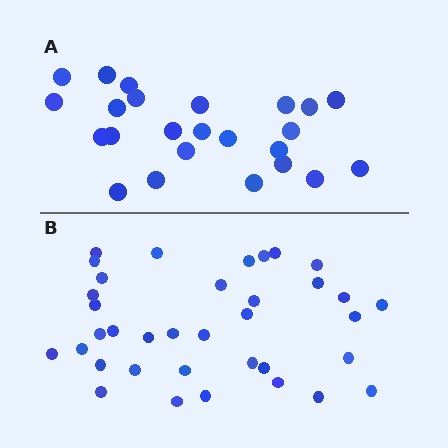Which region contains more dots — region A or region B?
Region B (the bottom region) has more dots.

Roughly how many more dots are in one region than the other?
Region B has roughly 12 or so more dots than region A.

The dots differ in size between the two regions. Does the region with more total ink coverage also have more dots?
No. Region A has more total ink coverage because its dots are larger, but region B actually contains more individual dots. Total area can be misleading — the number of items is what matters here.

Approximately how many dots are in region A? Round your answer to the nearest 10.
About 20 dots. (The exact count is 24, which rounds to 20.)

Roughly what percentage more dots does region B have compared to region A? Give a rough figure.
About 50% more.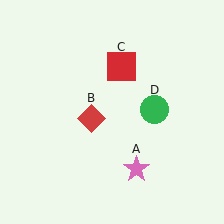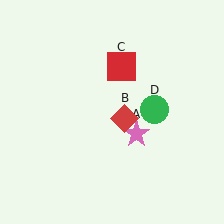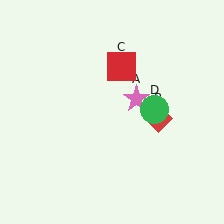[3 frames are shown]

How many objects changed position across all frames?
2 objects changed position: pink star (object A), red diamond (object B).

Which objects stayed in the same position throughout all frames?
Red square (object C) and green circle (object D) remained stationary.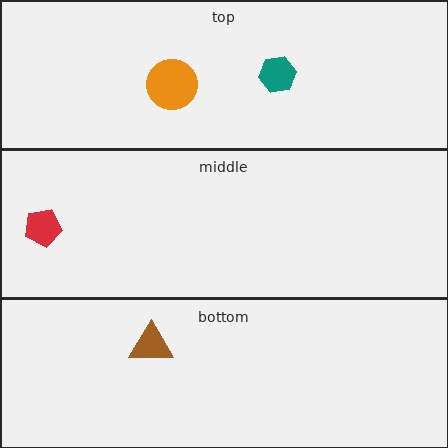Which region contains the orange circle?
The top region.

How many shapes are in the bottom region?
1.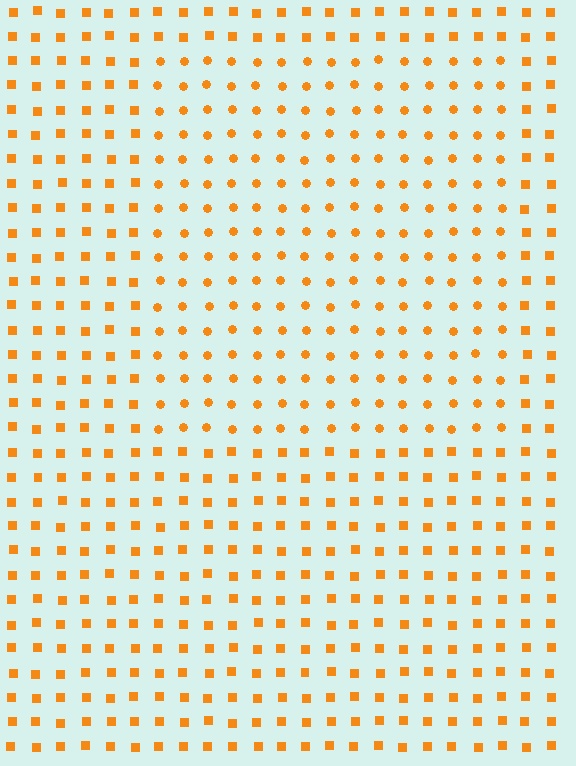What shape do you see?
I see a rectangle.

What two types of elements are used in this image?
The image uses circles inside the rectangle region and squares outside it.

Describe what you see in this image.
The image is filled with small orange elements arranged in a uniform grid. A rectangle-shaped region contains circles, while the surrounding area contains squares. The boundary is defined purely by the change in element shape.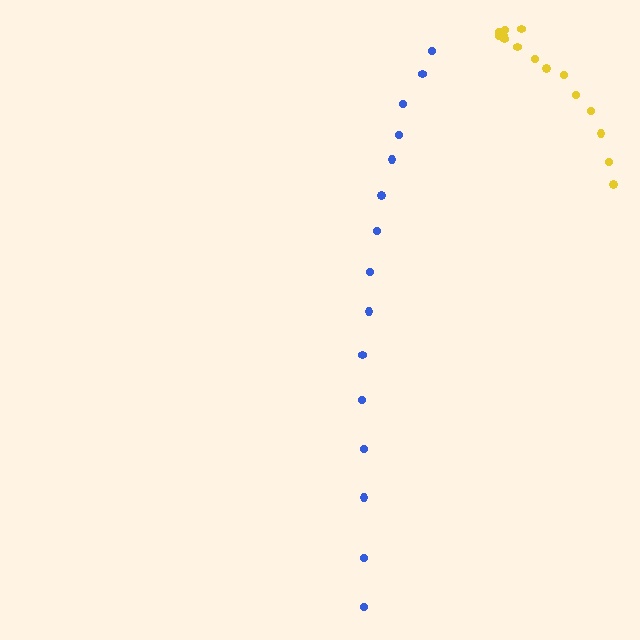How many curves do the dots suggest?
There are 2 distinct paths.